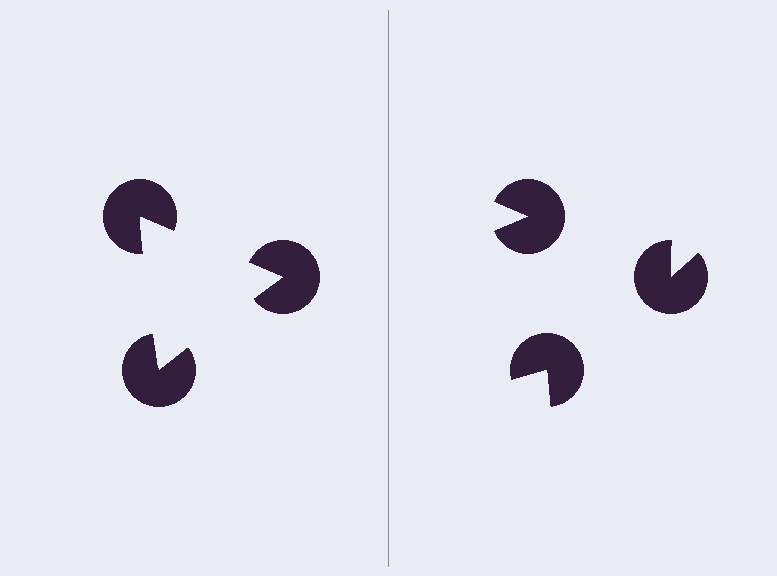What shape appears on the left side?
An illusory triangle.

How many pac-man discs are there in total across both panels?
6 — 3 on each side.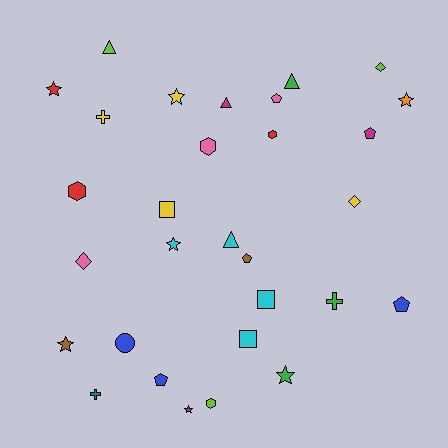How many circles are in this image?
There is 1 circle.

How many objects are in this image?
There are 30 objects.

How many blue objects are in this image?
There are 3 blue objects.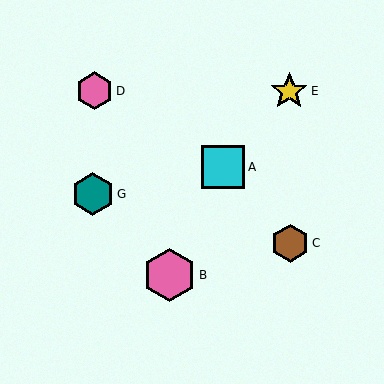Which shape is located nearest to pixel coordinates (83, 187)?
The teal hexagon (labeled G) at (93, 194) is nearest to that location.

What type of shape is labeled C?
Shape C is a brown hexagon.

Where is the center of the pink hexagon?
The center of the pink hexagon is at (169, 275).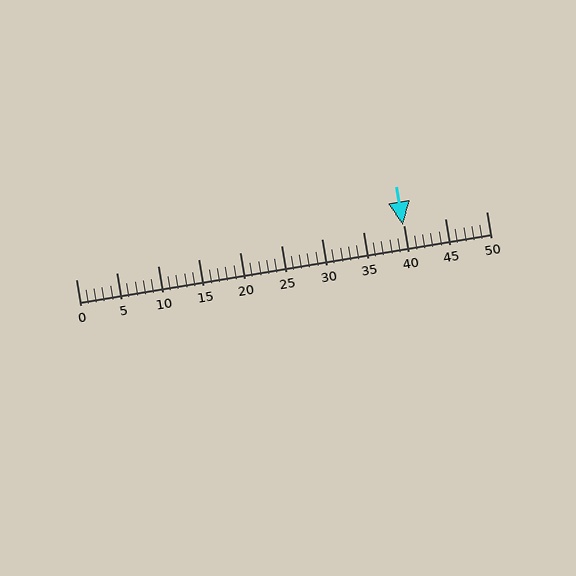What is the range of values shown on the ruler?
The ruler shows values from 0 to 50.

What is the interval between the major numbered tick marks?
The major tick marks are spaced 5 units apart.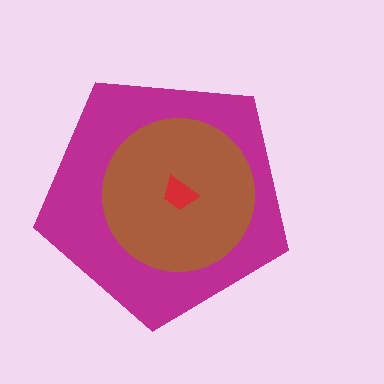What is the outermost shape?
The magenta pentagon.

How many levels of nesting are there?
3.